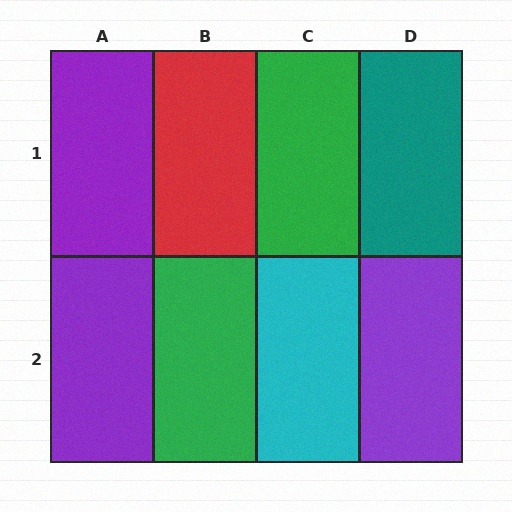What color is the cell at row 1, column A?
Purple.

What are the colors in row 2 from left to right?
Purple, green, cyan, purple.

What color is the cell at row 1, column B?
Red.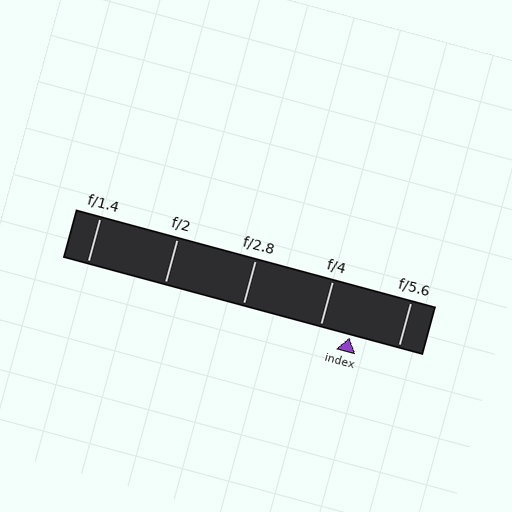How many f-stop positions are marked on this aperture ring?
There are 5 f-stop positions marked.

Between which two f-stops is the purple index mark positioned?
The index mark is between f/4 and f/5.6.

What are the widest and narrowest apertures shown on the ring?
The widest aperture shown is f/1.4 and the narrowest is f/5.6.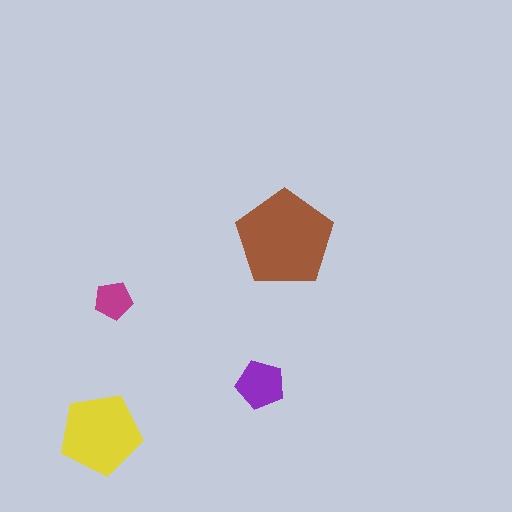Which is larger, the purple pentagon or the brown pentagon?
The brown one.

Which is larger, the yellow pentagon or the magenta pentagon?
The yellow one.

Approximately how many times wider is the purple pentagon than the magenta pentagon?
About 1.5 times wider.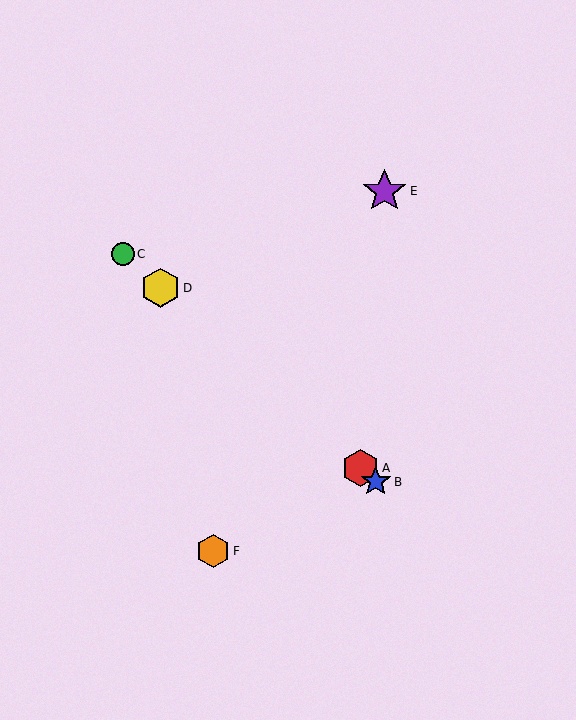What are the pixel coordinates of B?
Object B is at (376, 482).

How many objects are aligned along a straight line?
4 objects (A, B, C, D) are aligned along a straight line.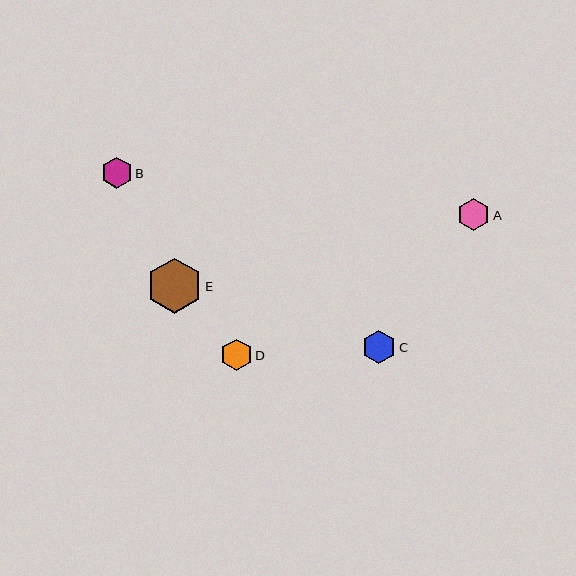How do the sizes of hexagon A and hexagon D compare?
Hexagon A and hexagon D are approximately the same size.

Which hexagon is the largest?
Hexagon E is the largest with a size of approximately 55 pixels.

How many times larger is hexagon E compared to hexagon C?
Hexagon E is approximately 1.7 times the size of hexagon C.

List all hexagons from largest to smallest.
From largest to smallest: E, C, A, D, B.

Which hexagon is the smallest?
Hexagon B is the smallest with a size of approximately 31 pixels.